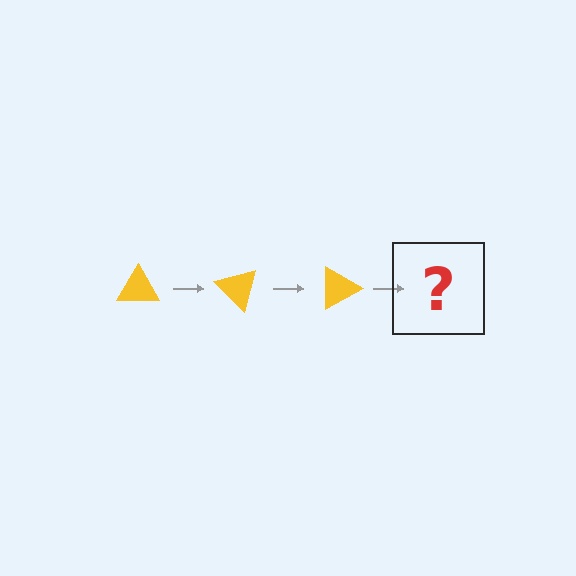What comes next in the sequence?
The next element should be a yellow triangle rotated 135 degrees.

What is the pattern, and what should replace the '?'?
The pattern is that the triangle rotates 45 degrees each step. The '?' should be a yellow triangle rotated 135 degrees.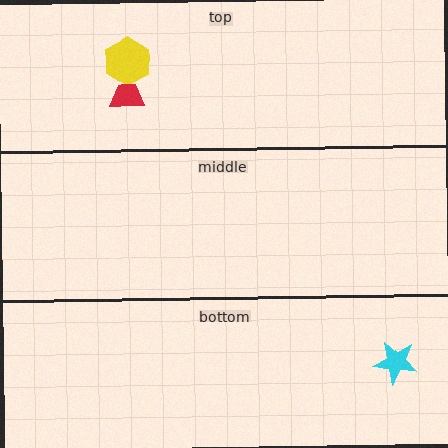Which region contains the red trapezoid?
The top region.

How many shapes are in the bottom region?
1.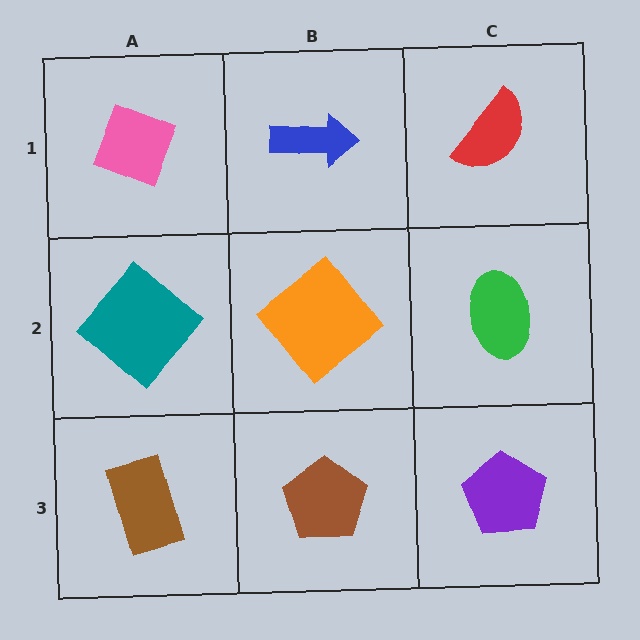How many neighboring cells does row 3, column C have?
2.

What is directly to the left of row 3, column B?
A brown rectangle.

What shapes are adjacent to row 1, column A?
A teal diamond (row 2, column A), a blue arrow (row 1, column B).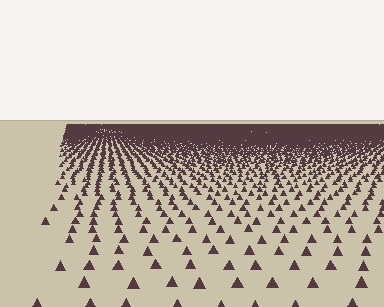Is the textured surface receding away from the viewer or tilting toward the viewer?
The surface is receding away from the viewer. Texture elements get smaller and denser toward the top.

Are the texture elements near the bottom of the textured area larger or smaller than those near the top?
Larger. Near the bottom, elements are closer to the viewer and appear at a bigger on-screen size.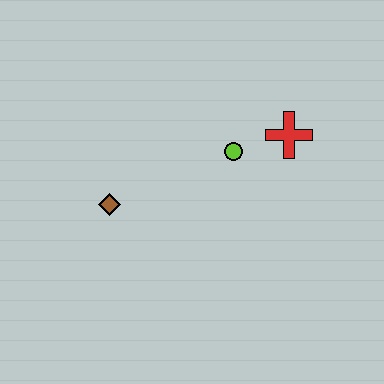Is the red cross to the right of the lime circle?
Yes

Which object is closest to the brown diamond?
The lime circle is closest to the brown diamond.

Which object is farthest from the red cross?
The brown diamond is farthest from the red cross.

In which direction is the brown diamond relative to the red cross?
The brown diamond is to the left of the red cross.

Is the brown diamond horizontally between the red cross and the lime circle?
No